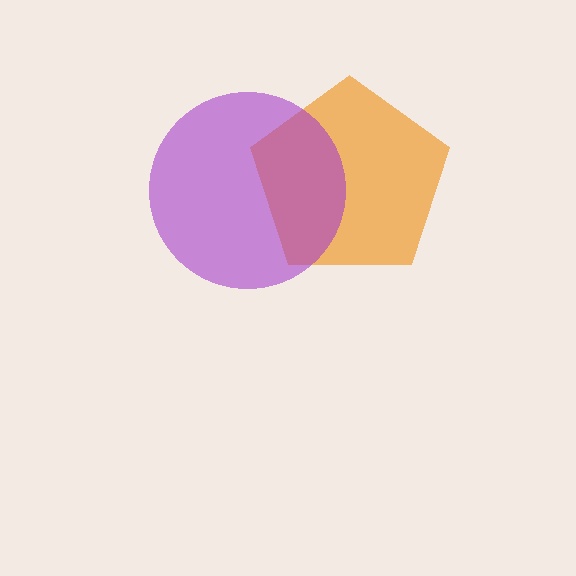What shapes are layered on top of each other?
The layered shapes are: an orange pentagon, a purple circle.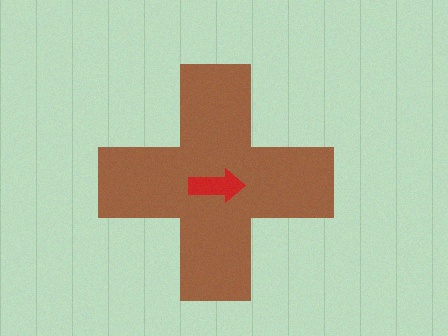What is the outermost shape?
The brown cross.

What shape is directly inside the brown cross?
The red arrow.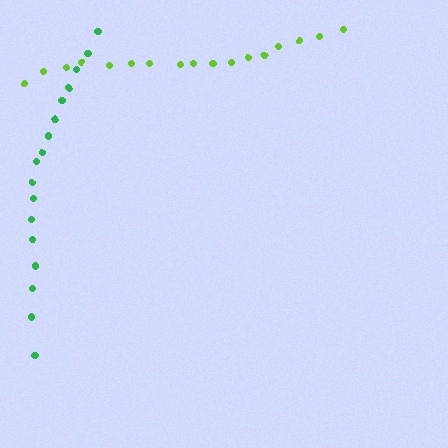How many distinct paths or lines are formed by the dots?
There are 2 distinct paths.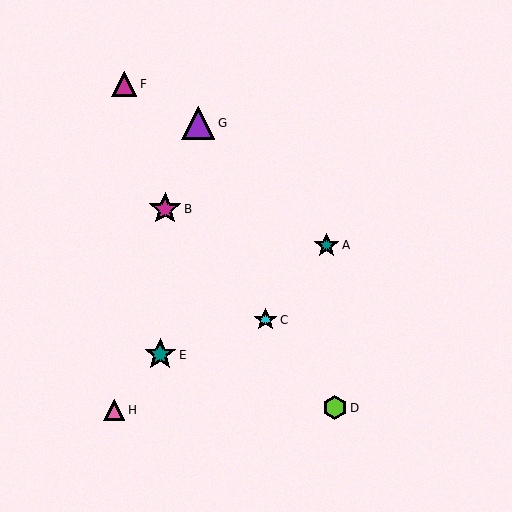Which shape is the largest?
The purple triangle (labeled G) is the largest.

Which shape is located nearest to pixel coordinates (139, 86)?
The magenta triangle (labeled F) at (124, 84) is nearest to that location.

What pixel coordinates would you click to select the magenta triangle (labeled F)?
Click at (124, 84) to select the magenta triangle F.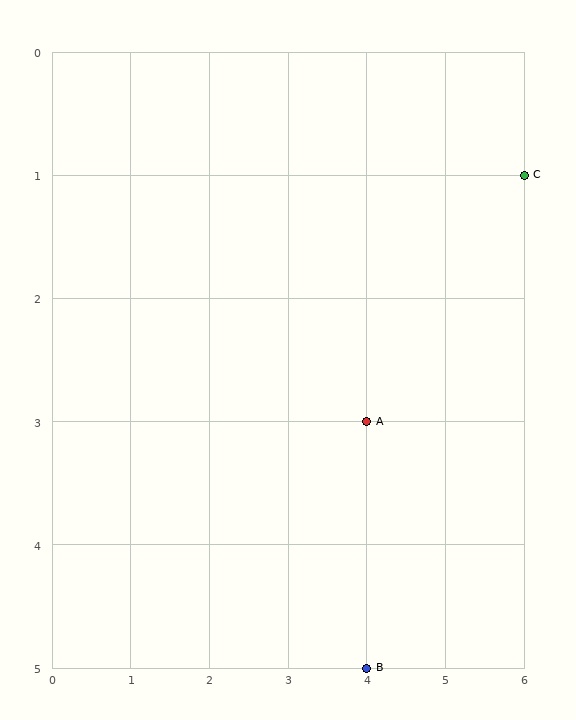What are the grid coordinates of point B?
Point B is at grid coordinates (4, 5).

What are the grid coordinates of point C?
Point C is at grid coordinates (6, 1).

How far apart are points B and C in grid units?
Points B and C are 2 columns and 4 rows apart (about 4.5 grid units diagonally).